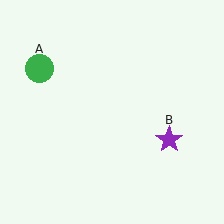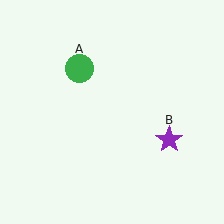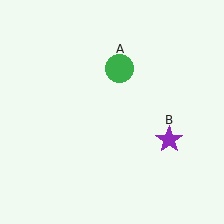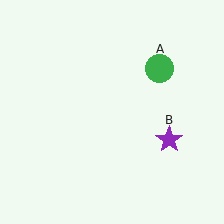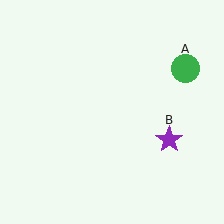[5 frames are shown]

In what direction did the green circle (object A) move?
The green circle (object A) moved right.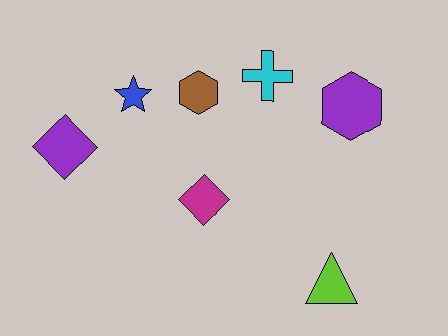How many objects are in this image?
There are 7 objects.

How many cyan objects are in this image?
There is 1 cyan object.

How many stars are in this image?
There is 1 star.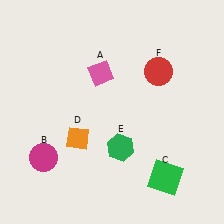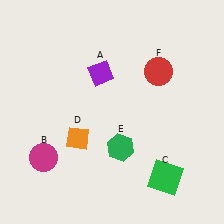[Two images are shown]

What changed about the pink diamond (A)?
In Image 1, A is pink. In Image 2, it changed to purple.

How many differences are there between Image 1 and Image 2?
There is 1 difference between the two images.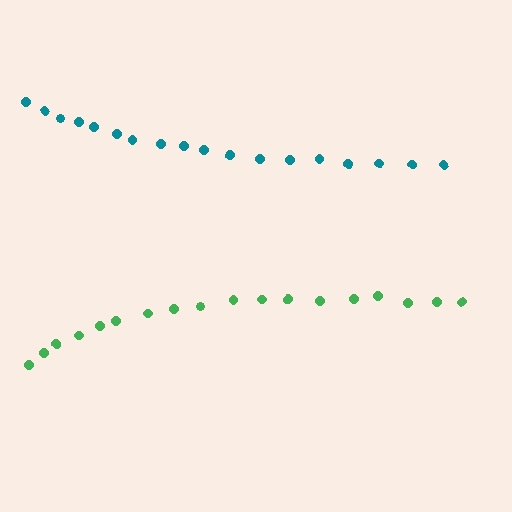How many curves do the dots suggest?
There are 2 distinct paths.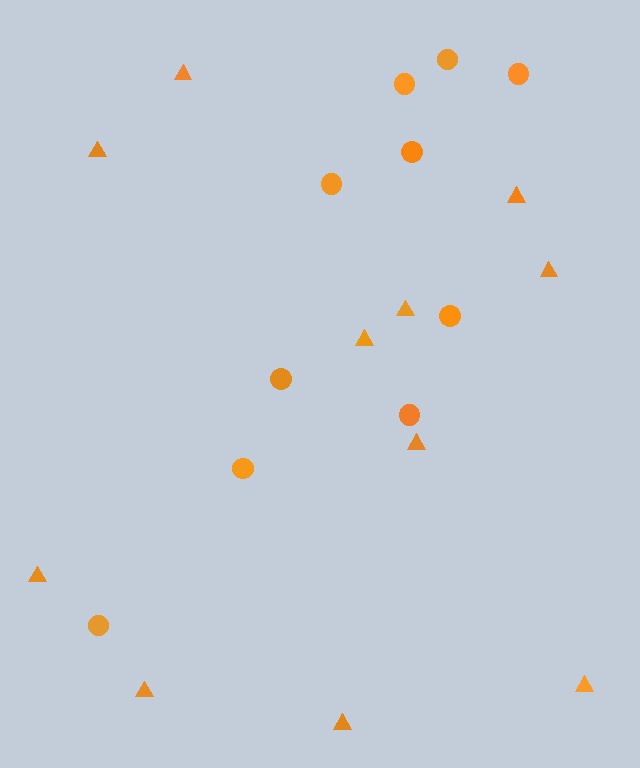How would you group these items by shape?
There are 2 groups: one group of circles (10) and one group of triangles (11).